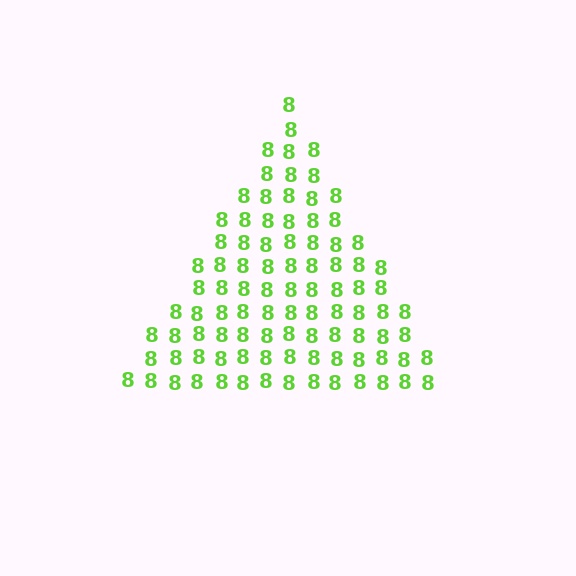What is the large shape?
The large shape is a triangle.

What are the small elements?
The small elements are digit 8's.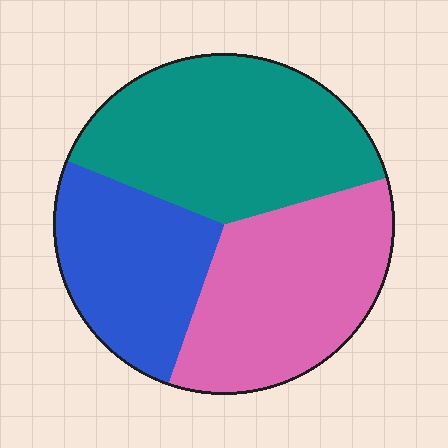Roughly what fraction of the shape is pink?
Pink covers about 35% of the shape.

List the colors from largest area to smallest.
From largest to smallest: teal, pink, blue.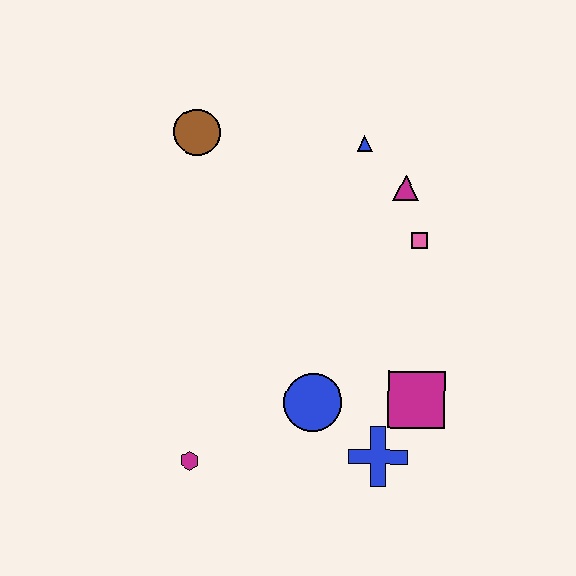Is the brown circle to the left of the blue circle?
Yes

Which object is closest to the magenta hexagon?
The blue circle is closest to the magenta hexagon.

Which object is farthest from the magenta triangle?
The magenta hexagon is farthest from the magenta triangle.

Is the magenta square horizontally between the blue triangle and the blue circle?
No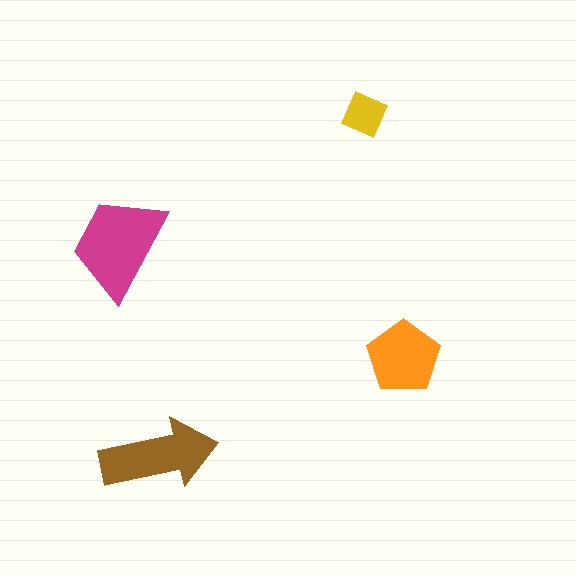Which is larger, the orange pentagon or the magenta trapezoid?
The magenta trapezoid.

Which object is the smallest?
The yellow diamond.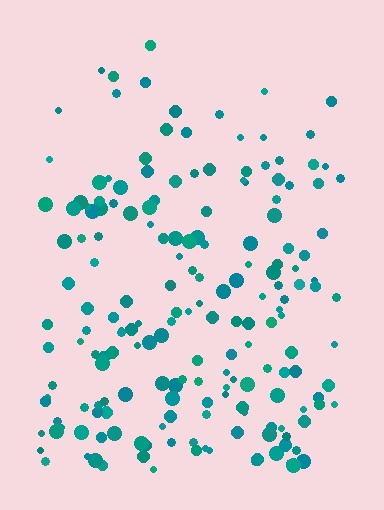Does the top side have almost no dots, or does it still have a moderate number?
Still a moderate number, just noticeably fewer than the bottom.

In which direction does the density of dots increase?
From top to bottom, with the bottom side densest.